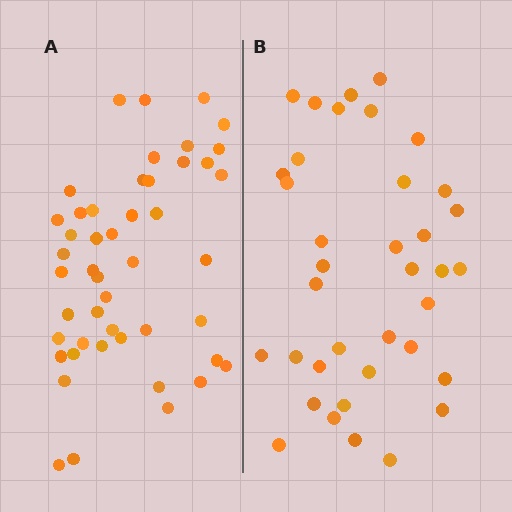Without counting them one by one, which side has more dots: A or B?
Region A (the left region) has more dots.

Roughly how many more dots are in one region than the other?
Region A has roughly 10 or so more dots than region B.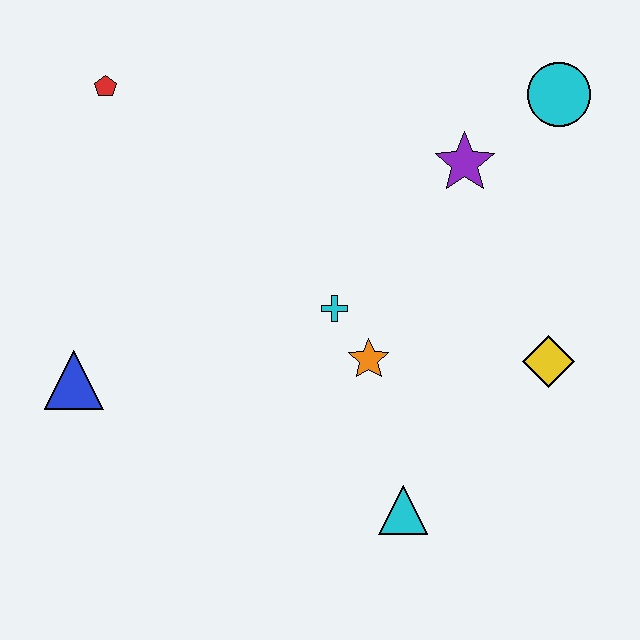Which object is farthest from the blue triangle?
The cyan circle is farthest from the blue triangle.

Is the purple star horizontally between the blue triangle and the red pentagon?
No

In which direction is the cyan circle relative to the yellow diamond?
The cyan circle is above the yellow diamond.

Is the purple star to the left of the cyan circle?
Yes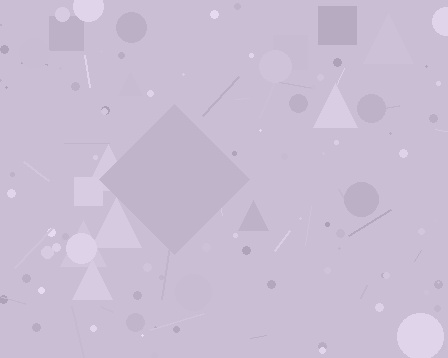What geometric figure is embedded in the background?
A diamond is embedded in the background.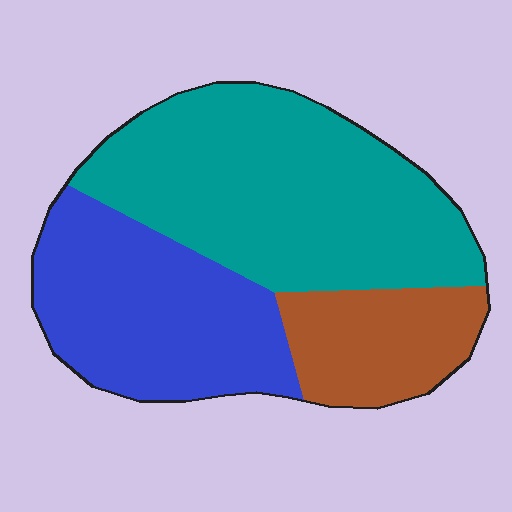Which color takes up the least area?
Brown, at roughly 20%.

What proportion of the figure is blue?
Blue takes up about one third (1/3) of the figure.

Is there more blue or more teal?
Teal.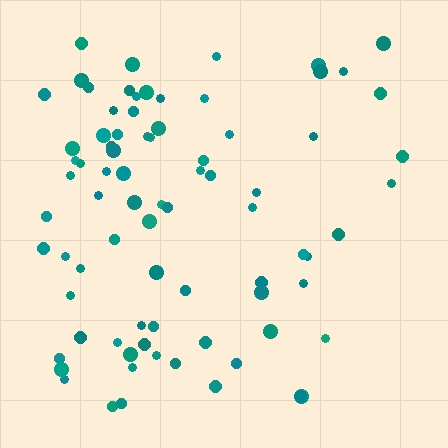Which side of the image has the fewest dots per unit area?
The right.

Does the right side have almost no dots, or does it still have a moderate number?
Still a moderate number, just noticeably fewer than the left.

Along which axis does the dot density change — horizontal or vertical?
Horizontal.